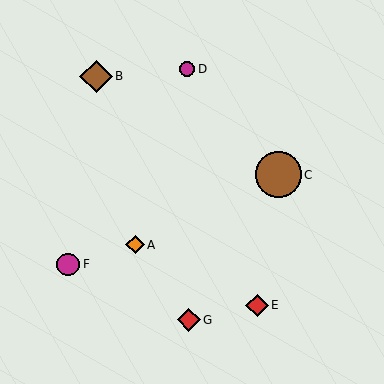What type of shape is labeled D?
Shape D is a magenta circle.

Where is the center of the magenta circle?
The center of the magenta circle is at (187, 69).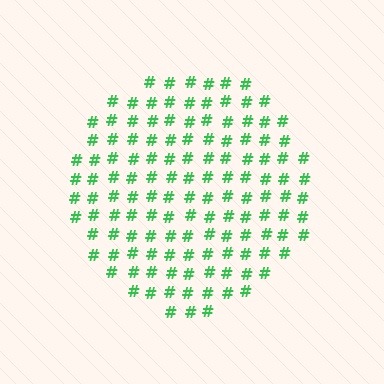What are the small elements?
The small elements are hash symbols.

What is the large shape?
The large shape is a circle.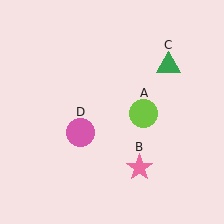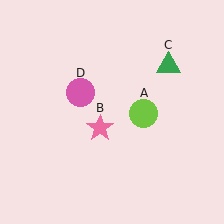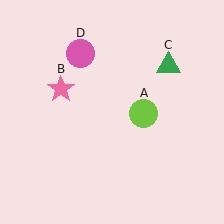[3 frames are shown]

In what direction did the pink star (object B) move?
The pink star (object B) moved up and to the left.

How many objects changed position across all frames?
2 objects changed position: pink star (object B), pink circle (object D).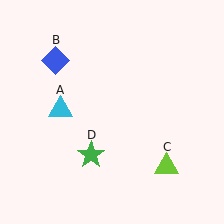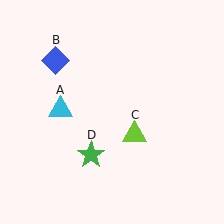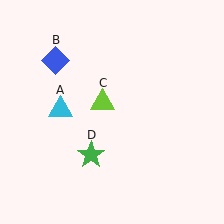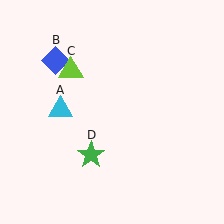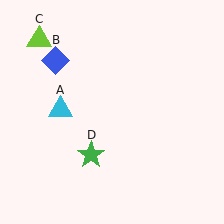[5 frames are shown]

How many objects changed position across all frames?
1 object changed position: lime triangle (object C).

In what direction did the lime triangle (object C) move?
The lime triangle (object C) moved up and to the left.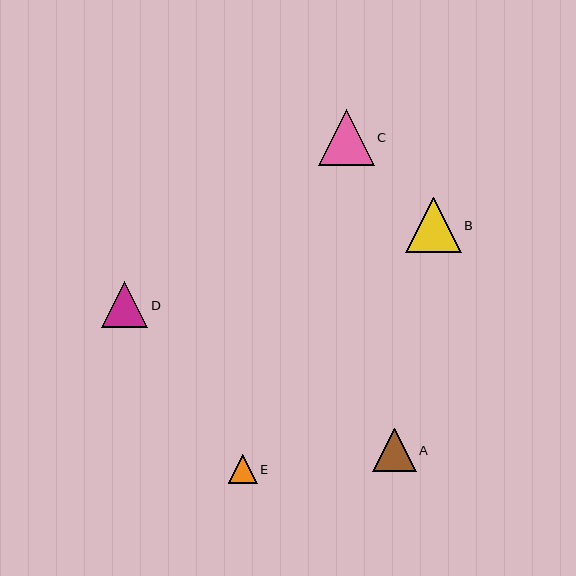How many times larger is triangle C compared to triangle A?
Triangle C is approximately 1.3 times the size of triangle A.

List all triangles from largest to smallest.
From largest to smallest: B, C, D, A, E.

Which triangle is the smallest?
Triangle E is the smallest with a size of approximately 29 pixels.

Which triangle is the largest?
Triangle B is the largest with a size of approximately 55 pixels.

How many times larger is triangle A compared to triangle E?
Triangle A is approximately 1.5 times the size of triangle E.